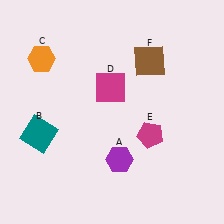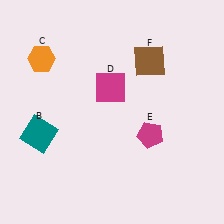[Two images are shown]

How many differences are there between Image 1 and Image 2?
There is 1 difference between the two images.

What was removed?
The purple hexagon (A) was removed in Image 2.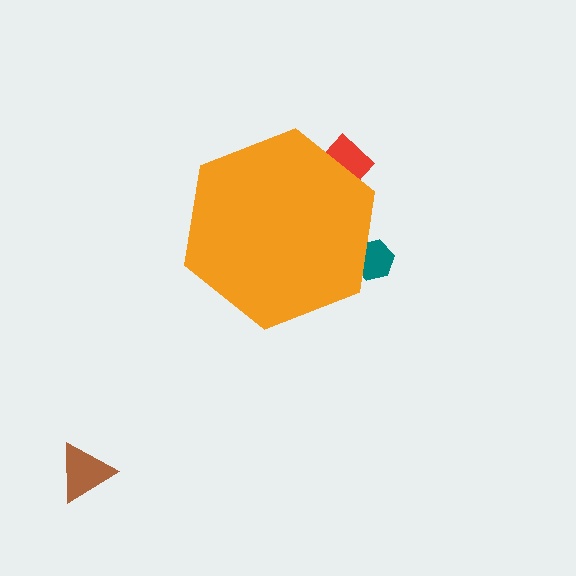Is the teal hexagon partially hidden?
Yes, the teal hexagon is partially hidden behind the orange hexagon.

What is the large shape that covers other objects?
An orange hexagon.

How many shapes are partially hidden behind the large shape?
2 shapes are partially hidden.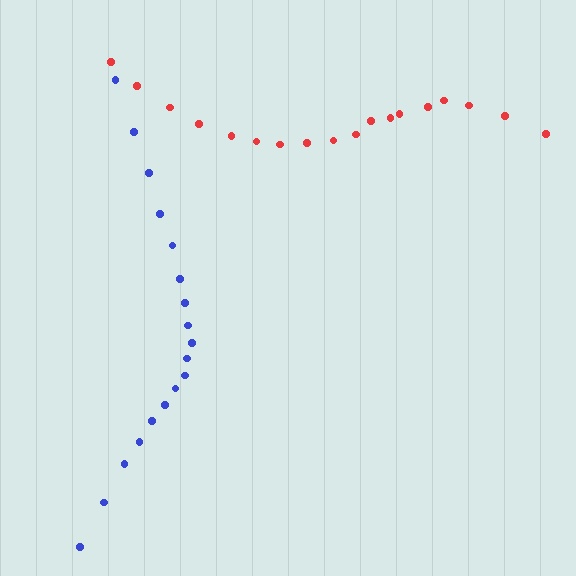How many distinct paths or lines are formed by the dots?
There are 2 distinct paths.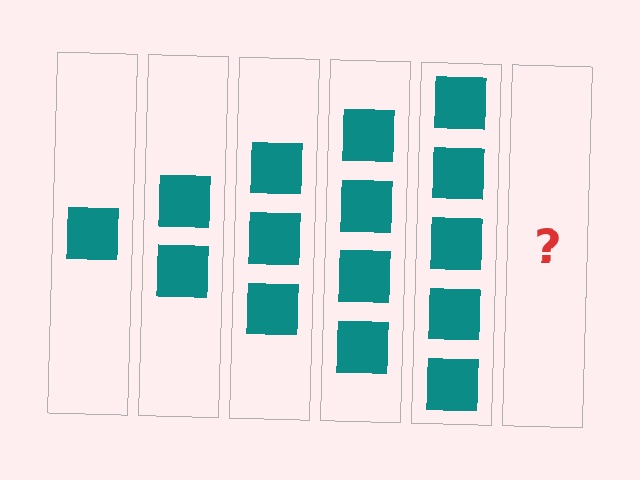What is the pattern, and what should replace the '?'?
The pattern is that each step adds one more square. The '?' should be 6 squares.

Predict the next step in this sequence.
The next step is 6 squares.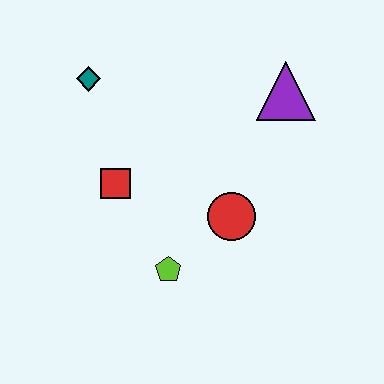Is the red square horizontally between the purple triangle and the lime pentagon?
No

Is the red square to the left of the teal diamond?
No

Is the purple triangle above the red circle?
Yes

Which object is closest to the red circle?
The lime pentagon is closest to the red circle.